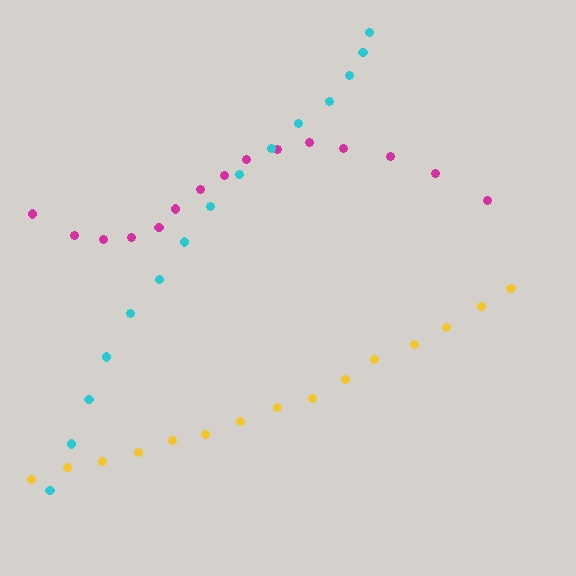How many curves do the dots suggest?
There are 3 distinct paths.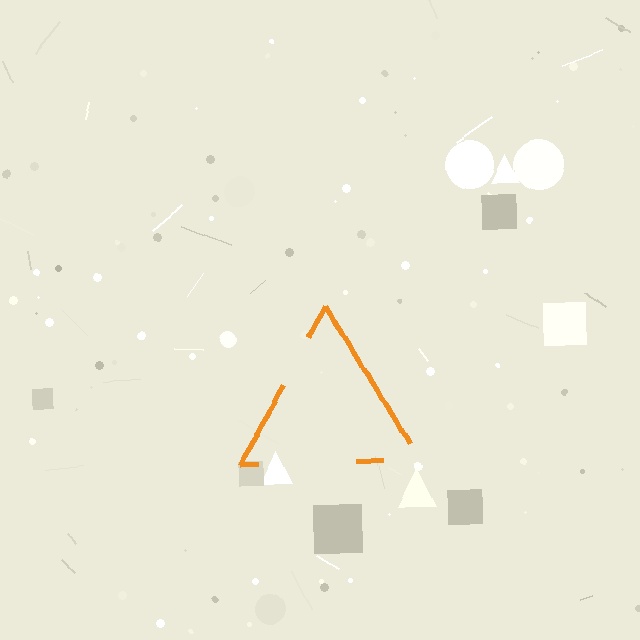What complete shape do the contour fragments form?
The contour fragments form a triangle.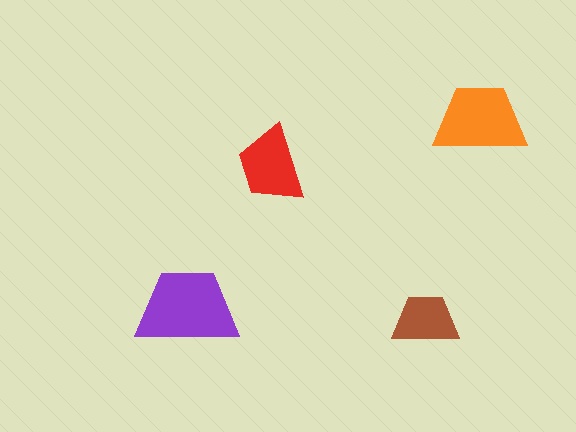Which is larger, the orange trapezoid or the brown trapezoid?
The orange one.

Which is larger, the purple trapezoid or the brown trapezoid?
The purple one.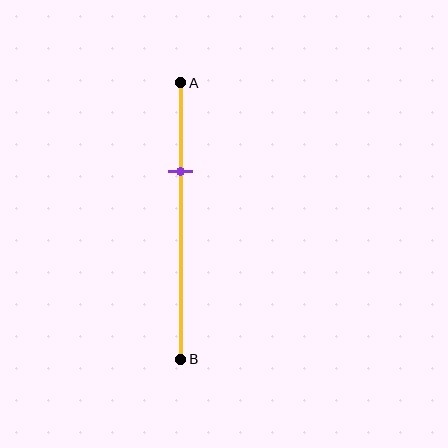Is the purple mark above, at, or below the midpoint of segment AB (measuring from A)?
The purple mark is above the midpoint of segment AB.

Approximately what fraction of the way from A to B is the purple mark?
The purple mark is approximately 30% of the way from A to B.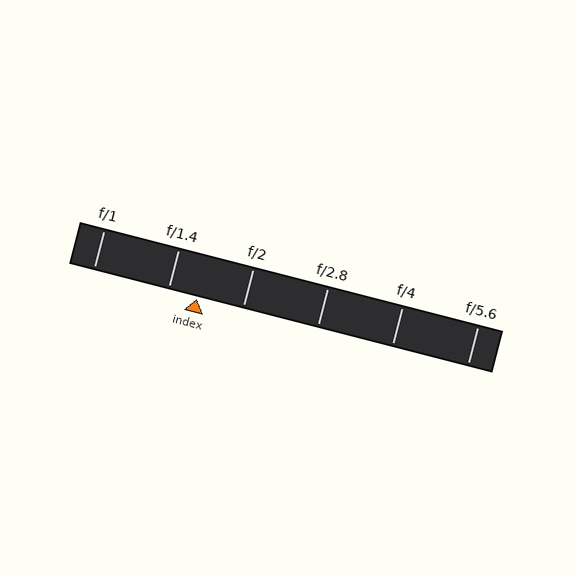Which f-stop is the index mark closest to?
The index mark is closest to f/1.4.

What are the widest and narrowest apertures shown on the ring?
The widest aperture shown is f/1 and the narrowest is f/5.6.